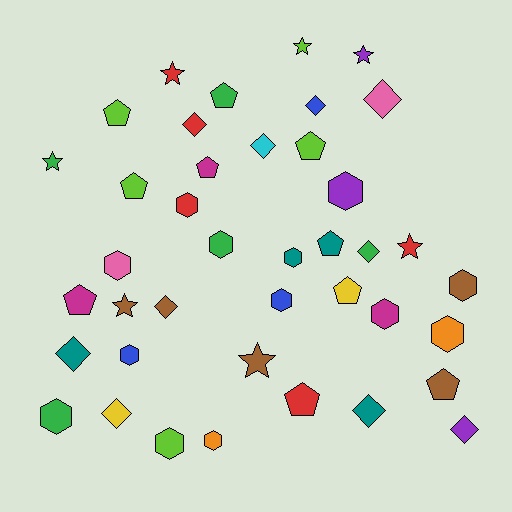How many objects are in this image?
There are 40 objects.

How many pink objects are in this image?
There are 2 pink objects.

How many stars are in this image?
There are 7 stars.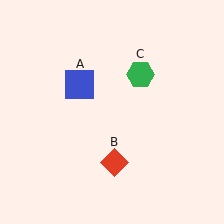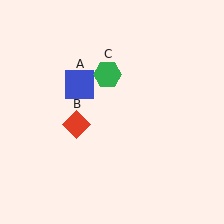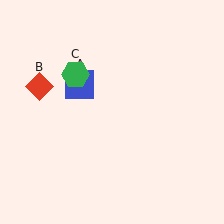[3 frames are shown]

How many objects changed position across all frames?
2 objects changed position: red diamond (object B), green hexagon (object C).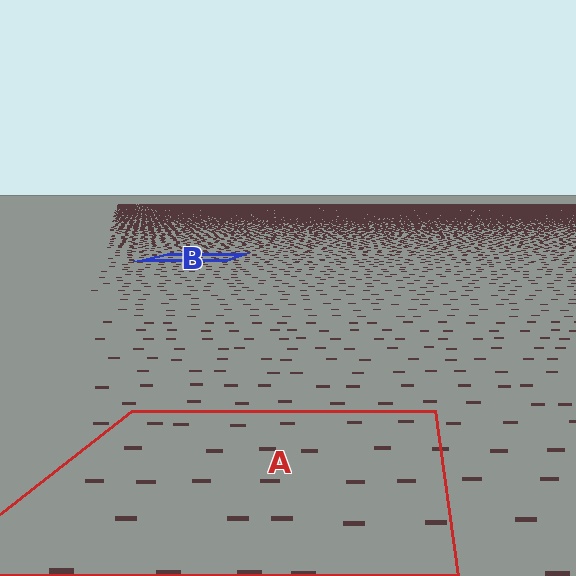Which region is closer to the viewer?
Region A is closer. The texture elements there are larger and more spread out.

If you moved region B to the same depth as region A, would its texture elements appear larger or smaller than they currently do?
They would appear larger. At a closer depth, the same texture elements are projected at a bigger on-screen size.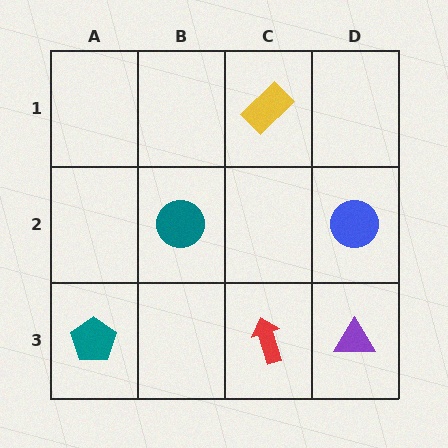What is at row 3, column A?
A teal pentagon.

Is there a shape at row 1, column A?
No, that cell is empty.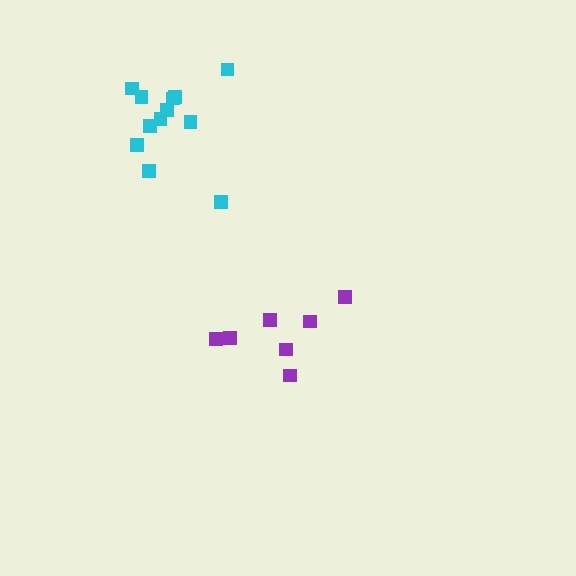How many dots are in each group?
Group 1: 7 dots, Group 2: 12 dots (19 total).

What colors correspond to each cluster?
The clusters are colored: purple, cyan.